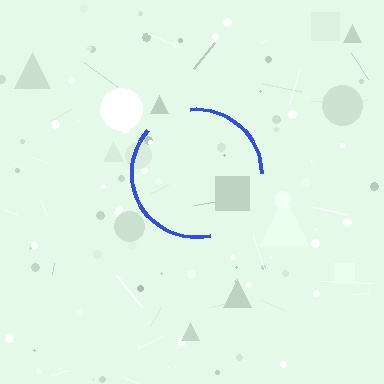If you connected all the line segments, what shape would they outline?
They would outline a circle.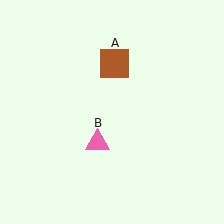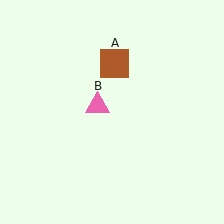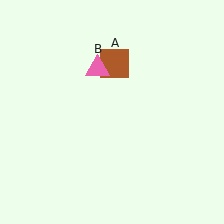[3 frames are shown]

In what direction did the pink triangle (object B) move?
The pink triangle (object B) moved up.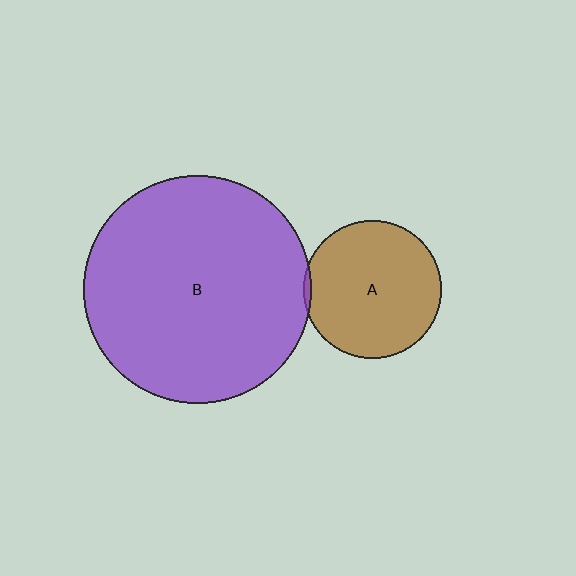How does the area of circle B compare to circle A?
Approximately 2.7 times.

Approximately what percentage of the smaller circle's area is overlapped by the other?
Approximately 5%.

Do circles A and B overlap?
Yes.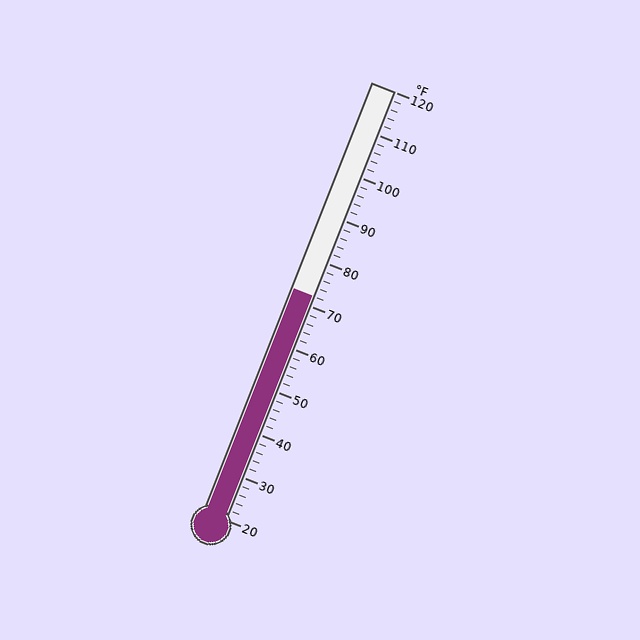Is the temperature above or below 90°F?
The temperature is below 90°F.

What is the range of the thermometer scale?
The thermometer scale ranges from 20°F to 120°F.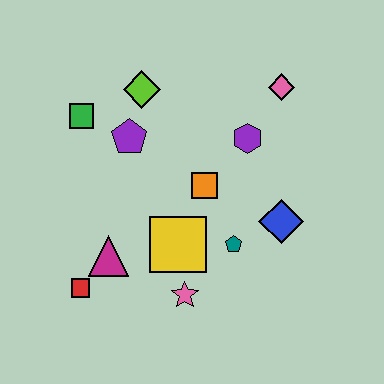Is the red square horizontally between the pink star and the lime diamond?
No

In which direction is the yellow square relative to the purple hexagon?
The yellow square is below the purple hexagon.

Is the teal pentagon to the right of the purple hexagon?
No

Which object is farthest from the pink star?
The pink diamond is farthest from the pink star.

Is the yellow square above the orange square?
No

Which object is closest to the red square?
The magenta triangle is closest to the red square.